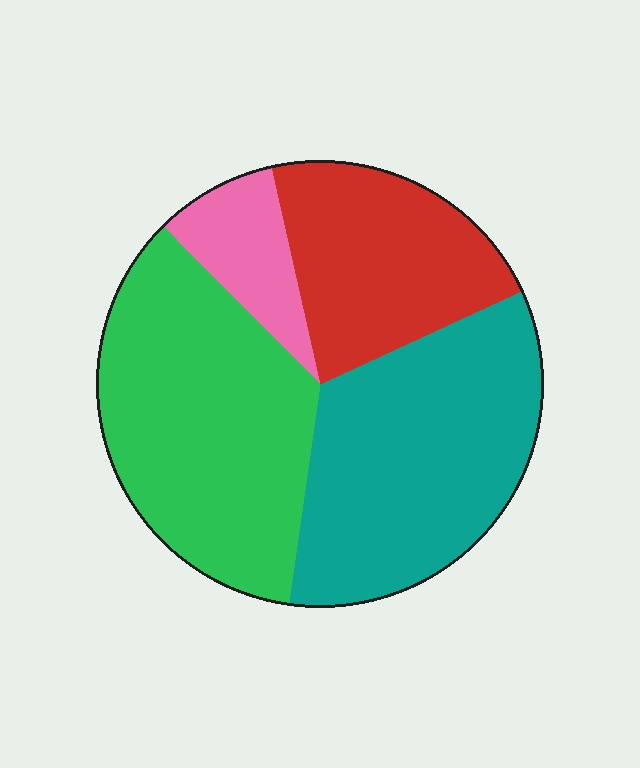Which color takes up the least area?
Pink, at roughly 10%.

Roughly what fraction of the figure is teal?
Teal takes up about one third (1/3) of the figure.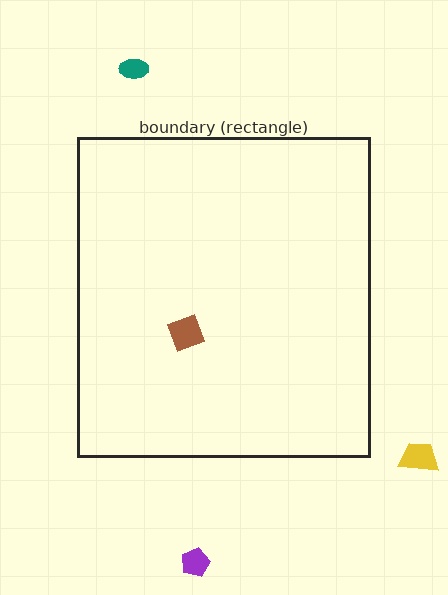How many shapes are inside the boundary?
1 inside, 3 outside.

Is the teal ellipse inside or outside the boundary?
Outside.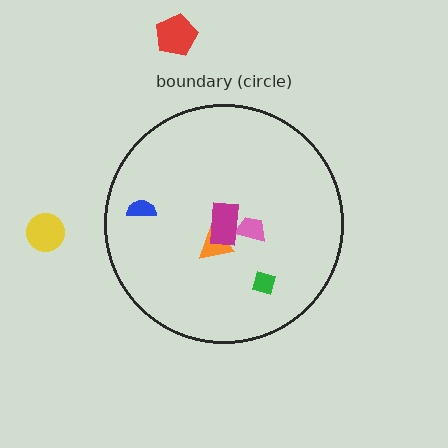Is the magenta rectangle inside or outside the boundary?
Inside.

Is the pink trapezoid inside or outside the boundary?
Inside.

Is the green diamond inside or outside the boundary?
Inside.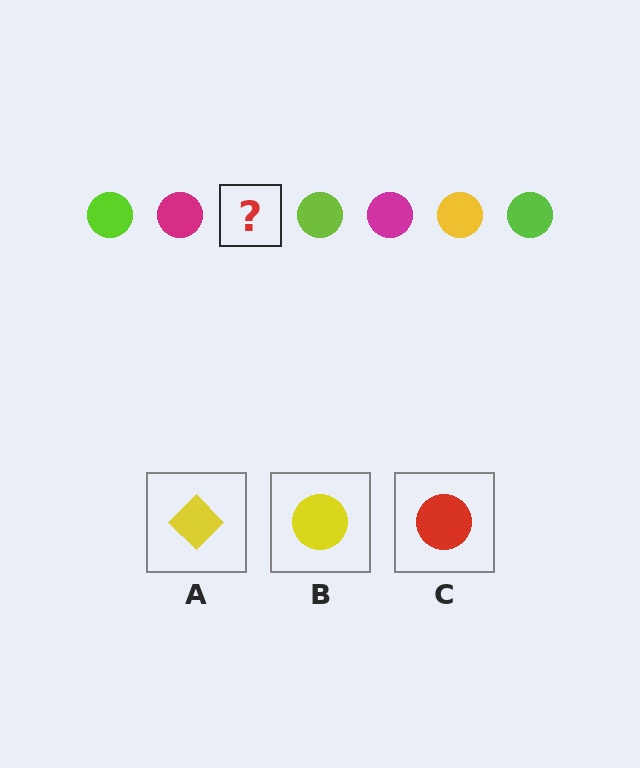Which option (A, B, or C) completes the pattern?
B.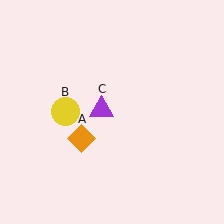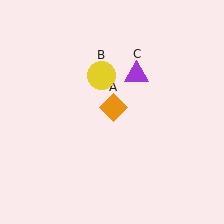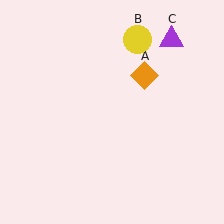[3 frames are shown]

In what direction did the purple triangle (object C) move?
The purple triangle (object C) moved up and to the right.